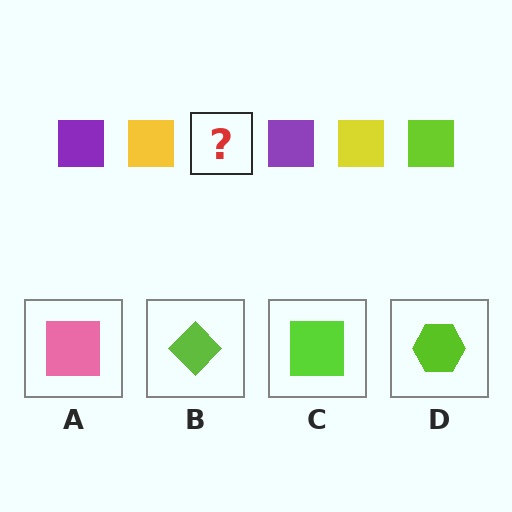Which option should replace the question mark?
Option C.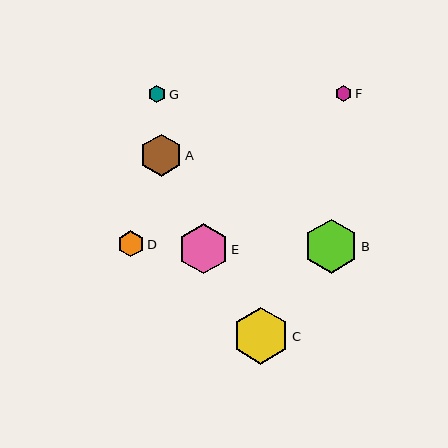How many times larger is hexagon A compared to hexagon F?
Hexagon A is approximately 2.6 times the size of hexagon F.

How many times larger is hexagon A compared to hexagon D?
Hexagon A is approximately 1.6 times the size of hexagon D.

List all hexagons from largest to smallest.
From largest to smallest: C, B, E, A, D, G, F.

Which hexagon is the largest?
Hexagon C is the largest with a size of approximately 56 pixels.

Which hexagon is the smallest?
Hexagon F is the smallest with a size of approximately 16 pixels.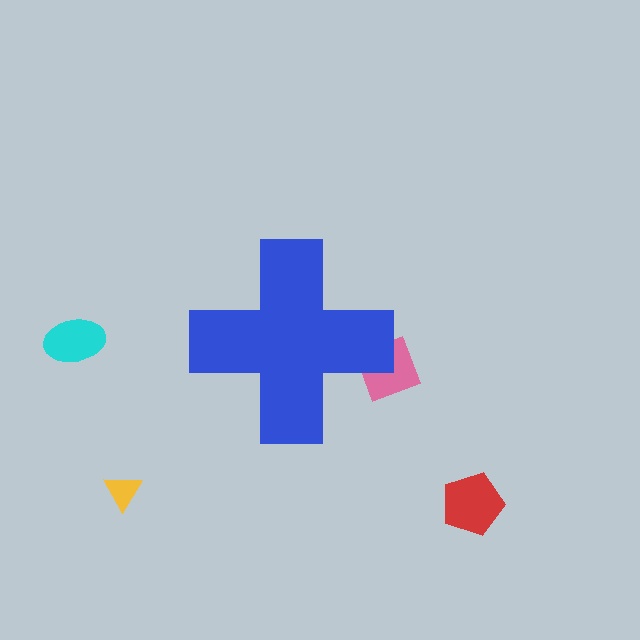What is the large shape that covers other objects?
A blue cross.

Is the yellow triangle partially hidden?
No, the yellow triangle is fully visible.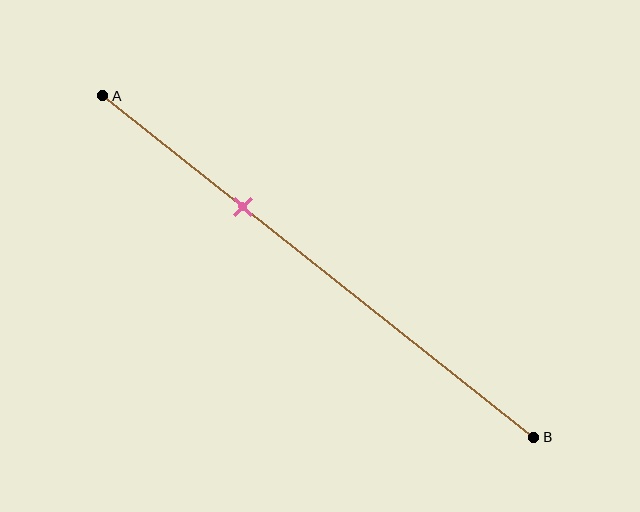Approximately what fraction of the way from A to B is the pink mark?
The pink mark is approximately 30% of the way from A to B.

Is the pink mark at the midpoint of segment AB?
No, the mark is at about 30% from A, not at the 50% midpoint.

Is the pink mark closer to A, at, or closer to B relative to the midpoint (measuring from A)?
The pink mark is closer to point A than the midpoint of segment AB.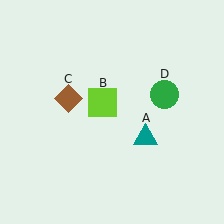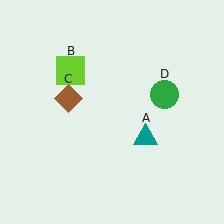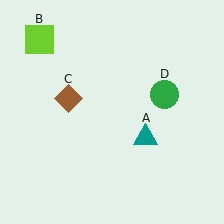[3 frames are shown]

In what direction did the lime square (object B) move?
The lime square (object B) moved up and to the left.